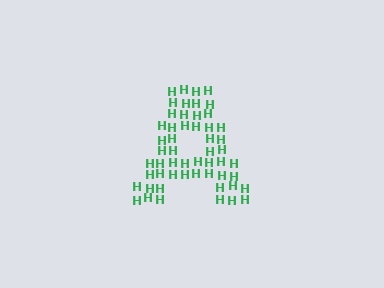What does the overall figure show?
The overall figure shows the letter A.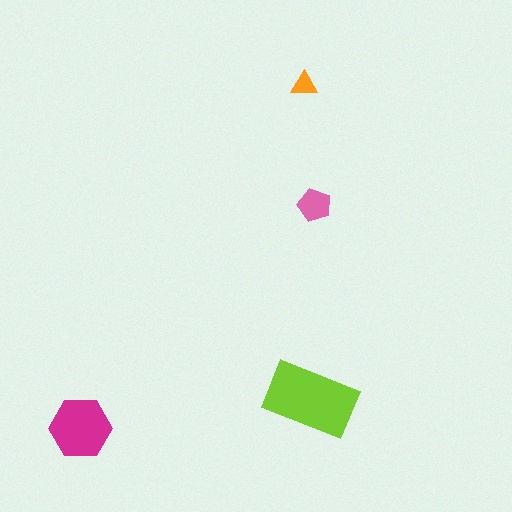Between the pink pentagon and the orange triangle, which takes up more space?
The pink pentagon.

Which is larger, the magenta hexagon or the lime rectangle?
The lime rectangle.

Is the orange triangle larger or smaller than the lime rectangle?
Smaller.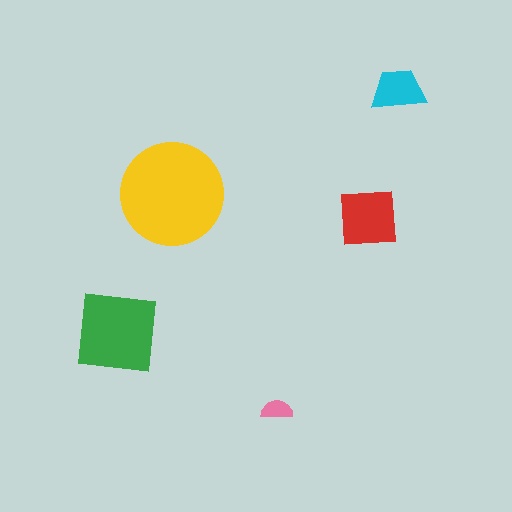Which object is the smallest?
The pink semicircle.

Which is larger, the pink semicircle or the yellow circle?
The yellow circle.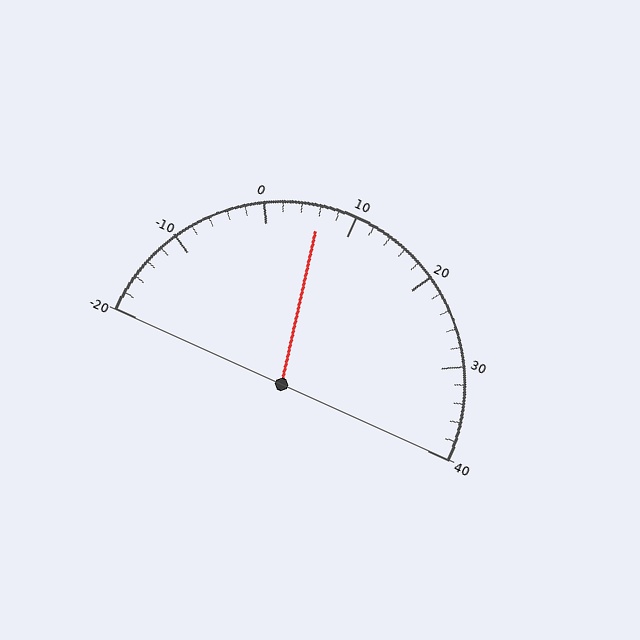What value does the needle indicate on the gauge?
The needle indicates approximately 6.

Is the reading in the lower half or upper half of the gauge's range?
The reading is in the lower half of the range (-20 to 40).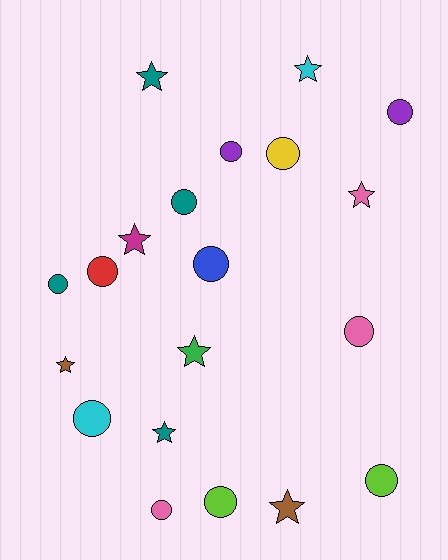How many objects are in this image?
There are 20 objects.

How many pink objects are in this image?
There are 3 pink objects.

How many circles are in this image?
There are 12 circles.